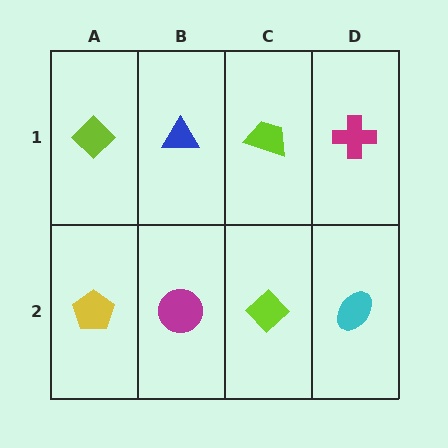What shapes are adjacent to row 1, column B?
A magenta circle (row 2, column B), a lime diamond (row 1, column A), a lime trapezoid (row 1, column C).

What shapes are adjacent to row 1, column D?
A cyan ellipse (row 2, column D), a lime trapezoid (row 1, column C).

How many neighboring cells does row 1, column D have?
2.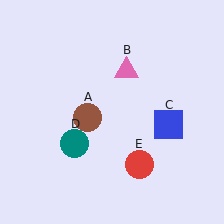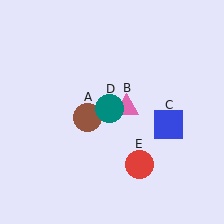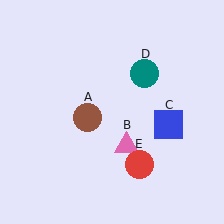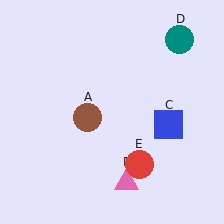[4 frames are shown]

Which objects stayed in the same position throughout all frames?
Brown circle (object A) and blue square (object C) and red circle (object E) remained stationary.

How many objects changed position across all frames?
2 objects changed position: pink triangle (object B), teal circle (object D).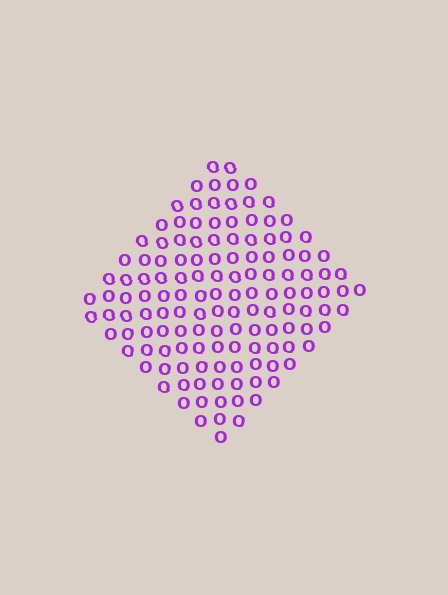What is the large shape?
The large shape is a diamond.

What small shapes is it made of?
It is made of small letter O's.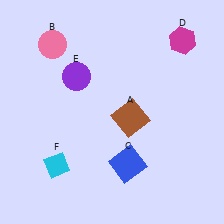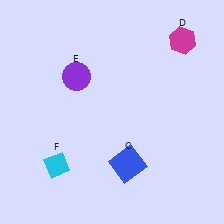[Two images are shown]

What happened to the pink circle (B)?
The pink circle (B) was removed in Image 2. It was in the top-left area of Image 1.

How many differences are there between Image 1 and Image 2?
There are 2 differences between the two images.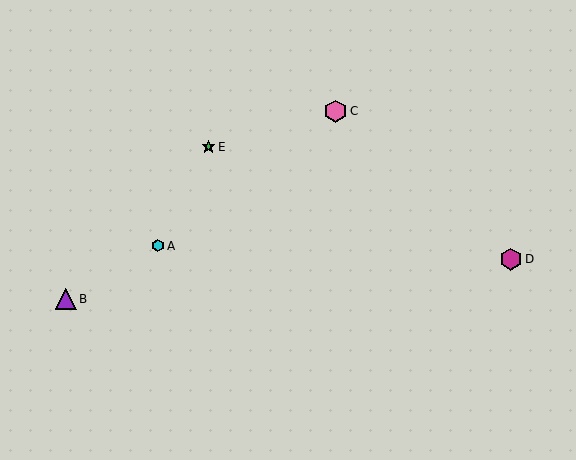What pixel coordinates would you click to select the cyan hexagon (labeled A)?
Click at (158, 246) to select the cyan hexagon A.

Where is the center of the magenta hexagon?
The center of the magenta hexagon is at (511, 259).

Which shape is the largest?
The pink hexagon (labeled C) is the largest.